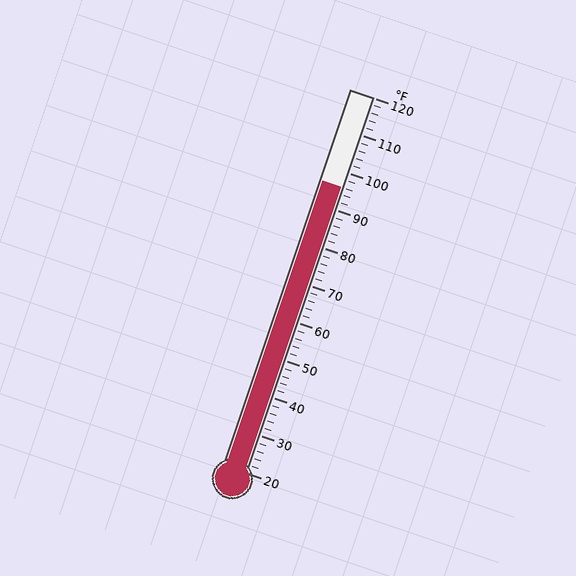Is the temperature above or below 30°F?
The temperature is above 30°F.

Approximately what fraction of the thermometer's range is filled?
The thermometer is filled to approximately 75% of its range.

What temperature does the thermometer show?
The thermometer shows approximately 96°F.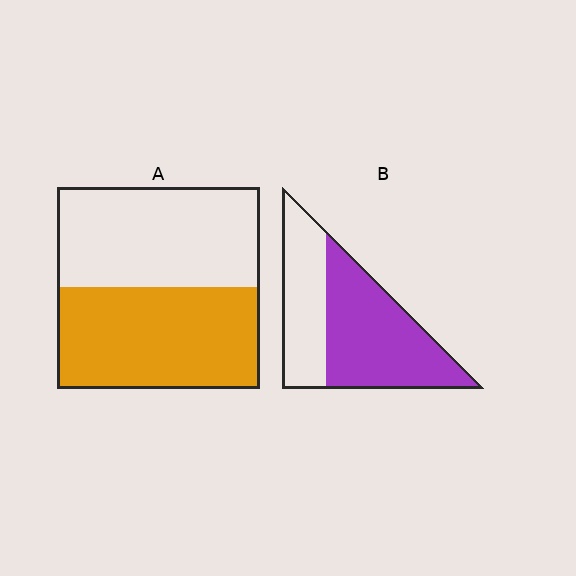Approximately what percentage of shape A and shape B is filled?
A is approximately 50% and B is approximately 60%.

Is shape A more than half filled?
Roughly half.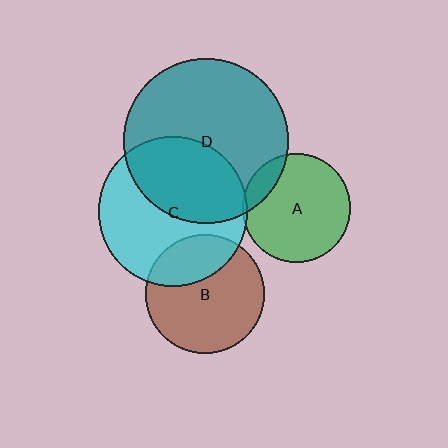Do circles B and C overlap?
Yes.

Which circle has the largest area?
Circle D (teal).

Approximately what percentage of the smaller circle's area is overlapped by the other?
Approximately 30%.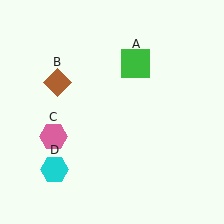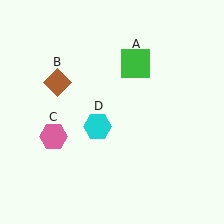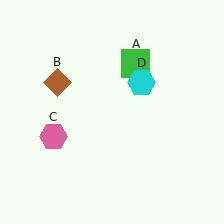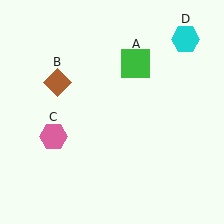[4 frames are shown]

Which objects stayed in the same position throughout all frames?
Green square (object A) and brown diamond (object B) and pink hexagon (object C) remained stationary.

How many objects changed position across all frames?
1 object changed position: cyan hexagon (object D).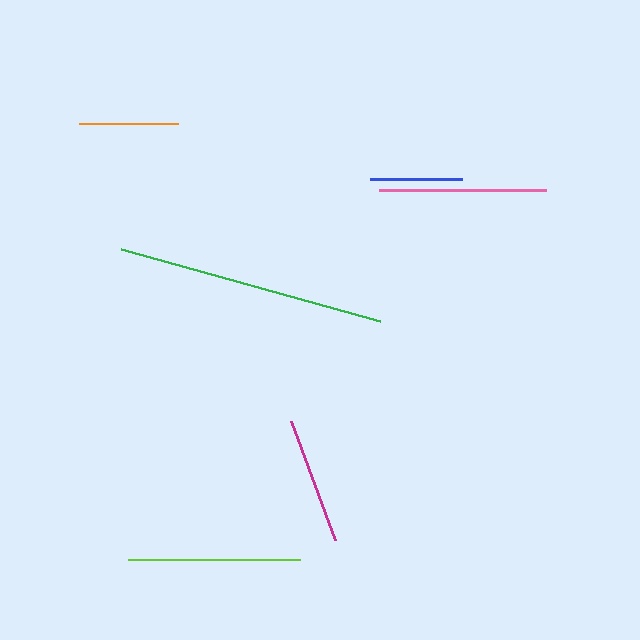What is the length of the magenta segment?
The magenta segment is approximately 127 pixels long.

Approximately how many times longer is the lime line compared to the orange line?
The lime line is approximately 1.7 times the length of the orange line.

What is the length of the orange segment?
The orange segment is approximately 99 pixels long.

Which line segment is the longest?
The green line is the longest at approximately 270 pixels.